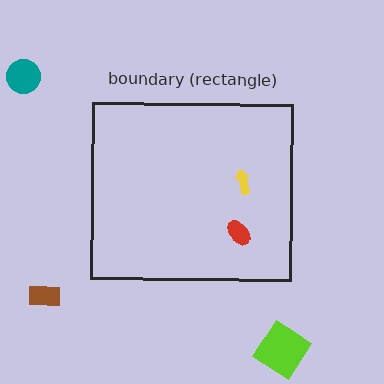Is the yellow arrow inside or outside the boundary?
Inside.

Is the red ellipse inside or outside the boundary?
Inside.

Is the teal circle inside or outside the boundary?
Outside.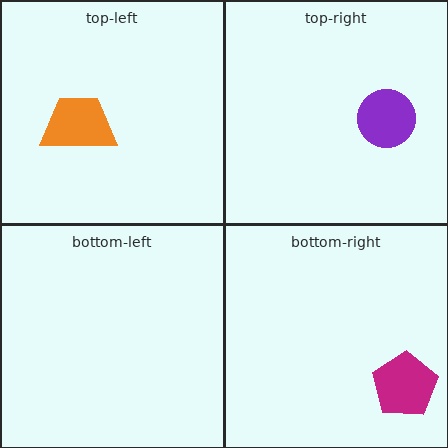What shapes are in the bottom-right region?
The magenta pentagon.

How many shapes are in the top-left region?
1.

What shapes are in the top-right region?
The purple circle.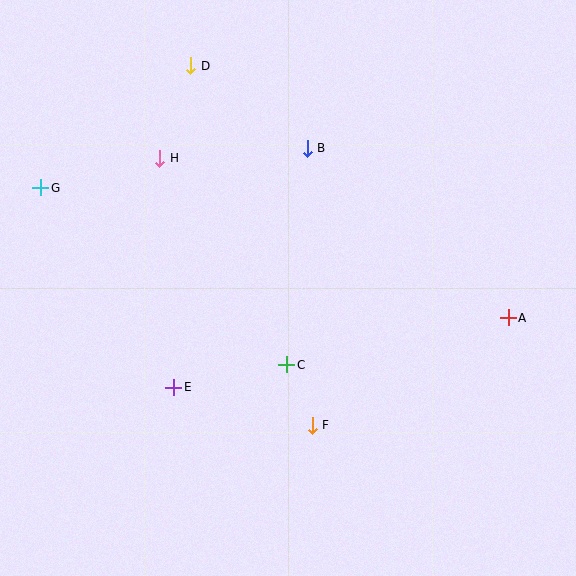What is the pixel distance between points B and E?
The distance between B and E is 274 pixels.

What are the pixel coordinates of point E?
Point E is at (174, 387).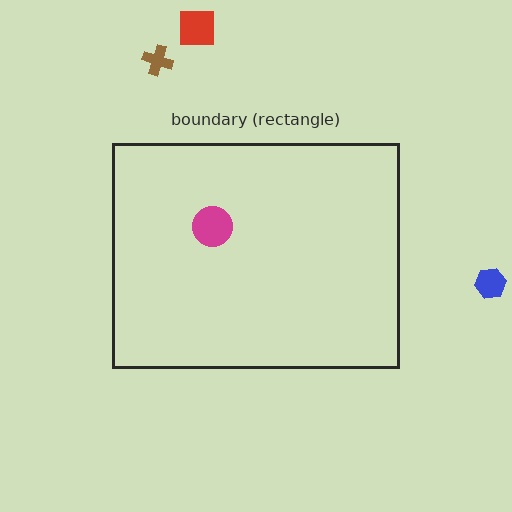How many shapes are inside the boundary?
1 inside, 3 outside.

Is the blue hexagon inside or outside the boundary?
Outside.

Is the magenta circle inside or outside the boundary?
Inside.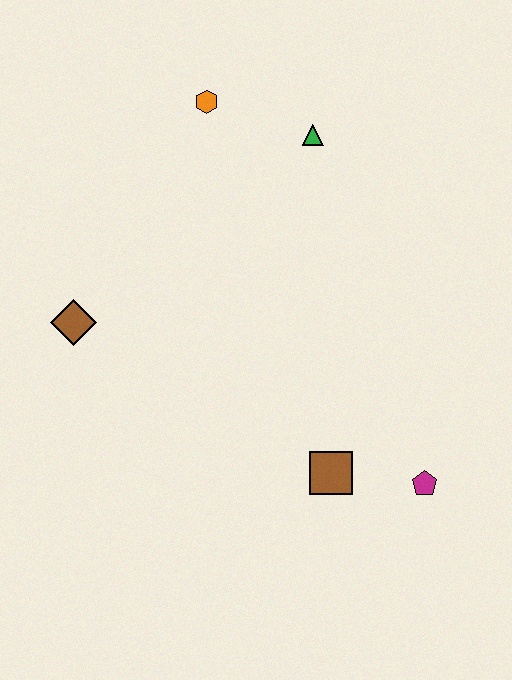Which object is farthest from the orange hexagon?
The magenta pentagon is farthest from the orange hexagon.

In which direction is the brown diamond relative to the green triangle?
The brown diamond is to the left of the green triangle.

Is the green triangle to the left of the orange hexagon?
No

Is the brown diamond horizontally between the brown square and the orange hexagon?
No